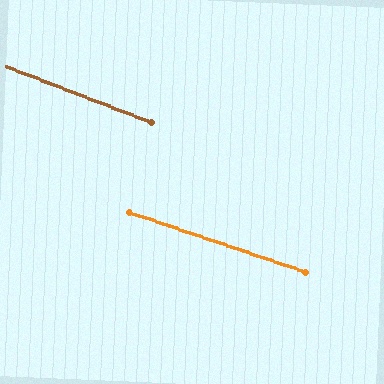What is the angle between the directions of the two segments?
Approximately 2 degrees.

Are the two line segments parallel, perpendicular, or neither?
Parallel — their directions differ by only 2.0°.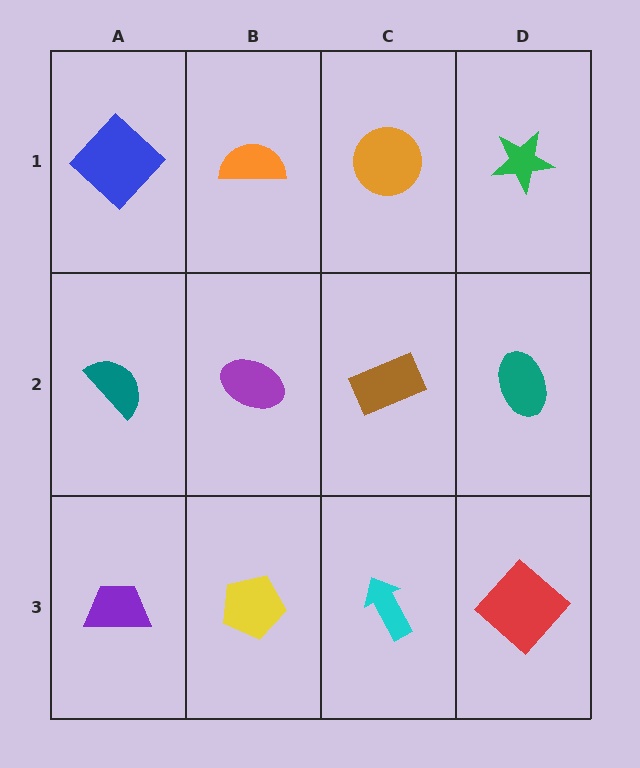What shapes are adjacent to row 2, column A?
A blue diamond (row 1, column A), a purple trapezoid (row 3, column A), a purple ellipse (row 2, column B).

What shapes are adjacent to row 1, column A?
A teal semicircle (row 2, column A), an orange semicircle (row 1, column B).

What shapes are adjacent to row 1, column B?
A purple ellipse (row 2, column B), a blue diamond (row 1, column A), an orange circle (row 1, column C).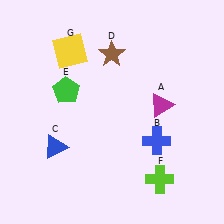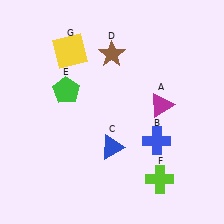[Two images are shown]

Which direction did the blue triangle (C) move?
The blue triangle (C) moved right.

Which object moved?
The blue triangle (C) moved right.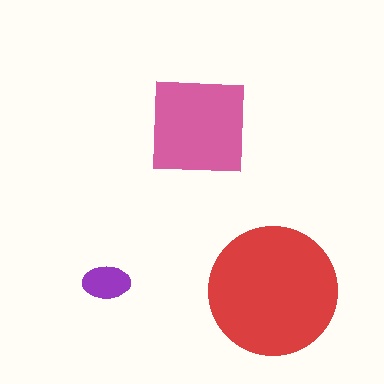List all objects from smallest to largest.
The purple ellipse, the pink square, the red circle.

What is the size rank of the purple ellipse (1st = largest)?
3rd.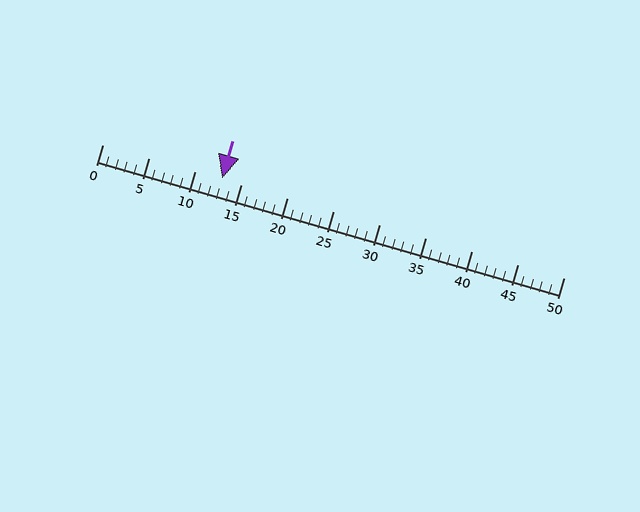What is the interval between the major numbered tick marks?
The major tick marks are spaced 5 units apart.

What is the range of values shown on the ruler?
The ruler shows values from 0 to 50.